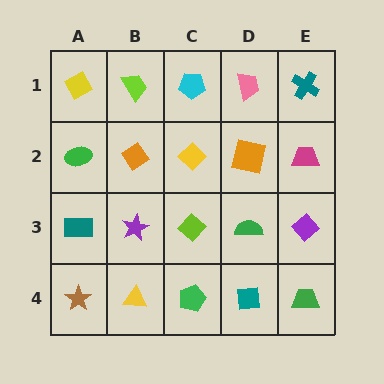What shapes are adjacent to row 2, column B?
A lime trapezoid (row 1, column B), a purple star (row 3, column B), a green ellipse (row 2, column A), a yellow diamond (row 2, column C).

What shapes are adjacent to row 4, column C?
A lime diamond (row 3, column C), a yellow triangle (row 4, column B), a teal square (row 4, column D).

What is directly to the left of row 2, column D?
A yellow diamond.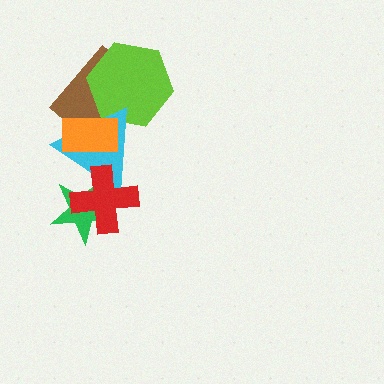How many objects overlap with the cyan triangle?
5 objects overlap with the cyan triangle.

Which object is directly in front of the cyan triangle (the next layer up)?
The orange rectangle is directly in front of the cyan triangle.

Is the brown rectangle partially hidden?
Yes, it is partially covered by another shape.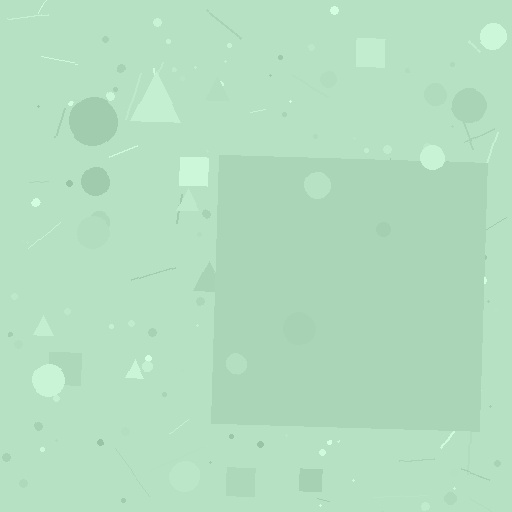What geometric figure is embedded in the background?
A square is embedded in the background.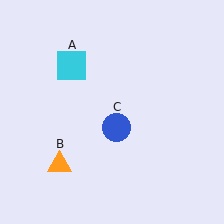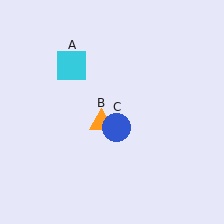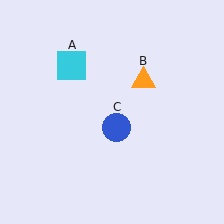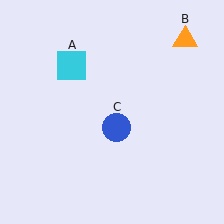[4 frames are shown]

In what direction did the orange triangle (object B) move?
The orange triangle (object B) moved up and to the right.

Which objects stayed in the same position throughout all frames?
Cyan square (object A) and blue circle (object C) remained stationary.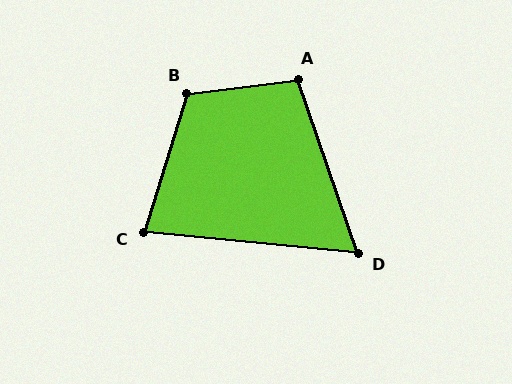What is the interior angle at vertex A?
Approximately 102 degrees (obtuse).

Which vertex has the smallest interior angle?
D, at approximately 65 degrees.